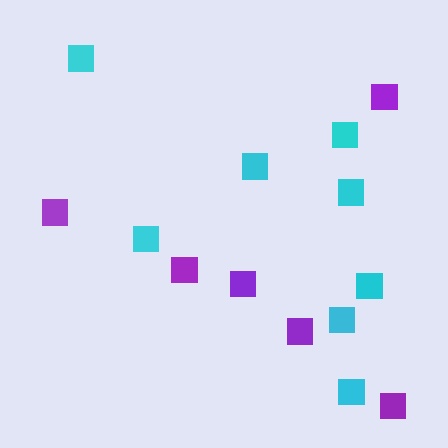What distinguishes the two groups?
There are 2 groups: one group of cyan squares (8) and one group of purple squares (6).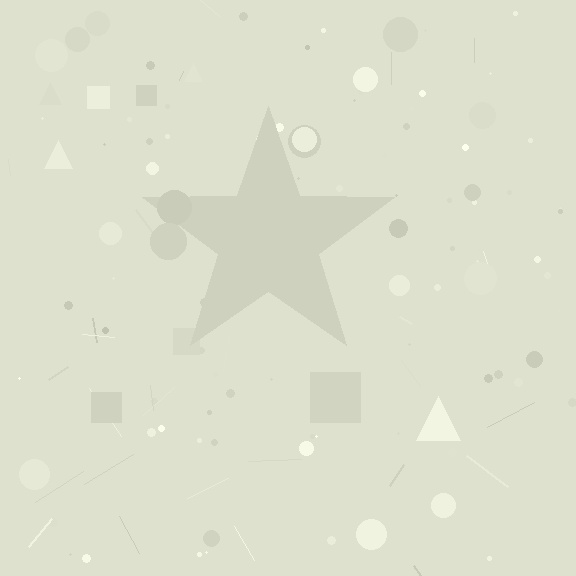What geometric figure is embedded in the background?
A star is embedded in the background.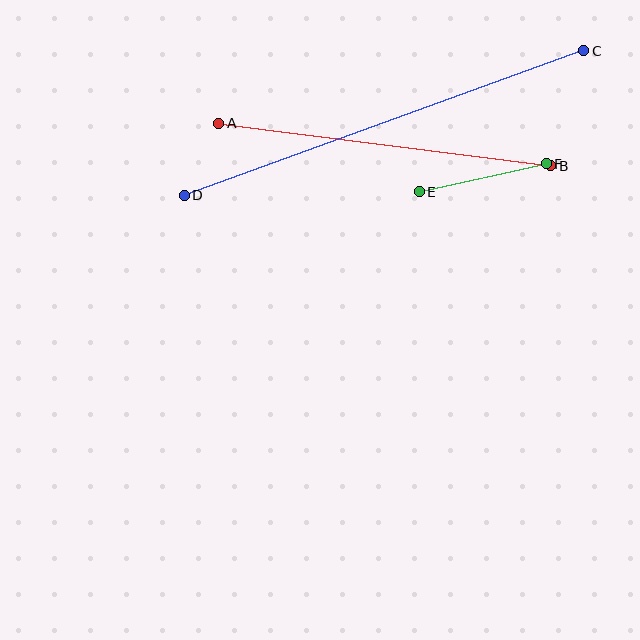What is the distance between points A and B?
The distance is approximately 334 pixels.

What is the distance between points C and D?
The distance is approximately 425 pixels.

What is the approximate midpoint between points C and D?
The midpoint is at approximately (384, 123) pixels.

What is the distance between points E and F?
The distance is approximately 130 pixels.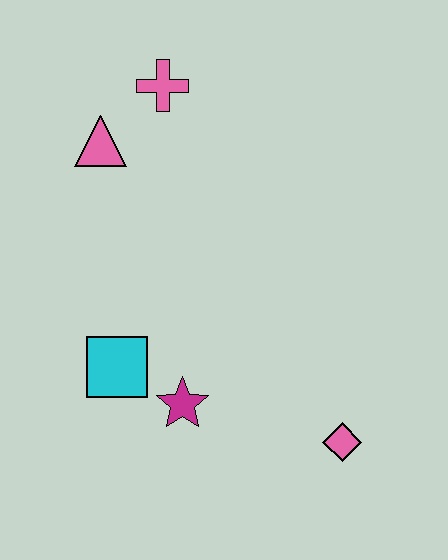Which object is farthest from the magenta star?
The pink cross is farthest from the magenta star.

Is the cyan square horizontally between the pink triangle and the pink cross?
Yes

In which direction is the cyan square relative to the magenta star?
The cyan square is to the left of the magenta star.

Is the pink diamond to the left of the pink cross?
No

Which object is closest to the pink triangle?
The pink cross is closest to the pink triangle.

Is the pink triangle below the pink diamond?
No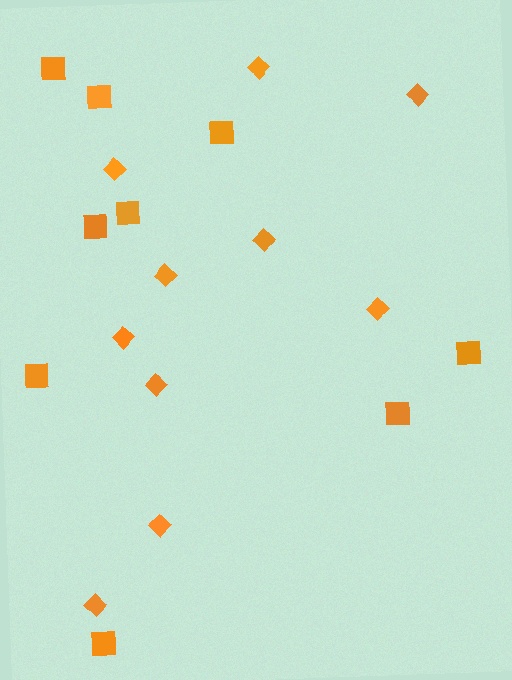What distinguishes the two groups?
There are 2 groups: one group of diamonds (10) and one group of squares (9).